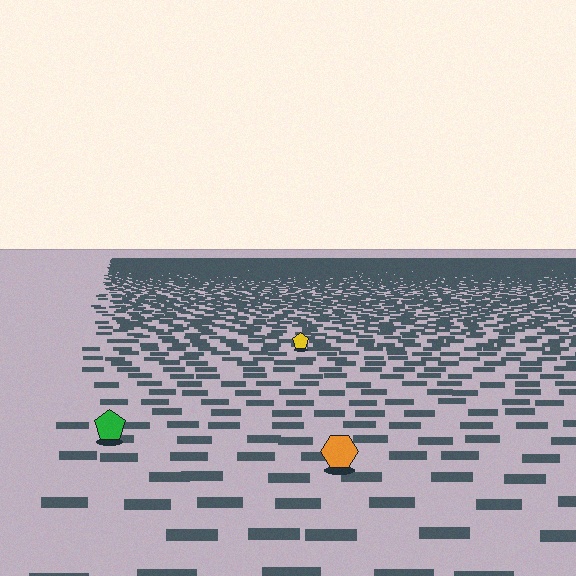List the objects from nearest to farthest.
From nearest to farthest: the orange hexagon, the green pentagon, the yellow pentagon.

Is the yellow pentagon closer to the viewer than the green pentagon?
No. The green pentagon is closer — you can tell from the texture gradient: the ground texture is coarser near it.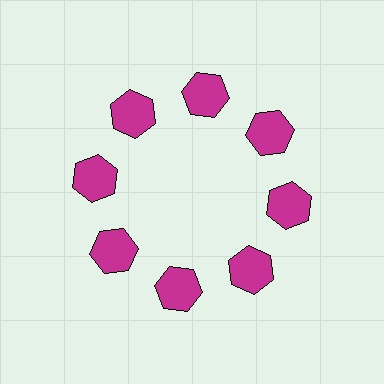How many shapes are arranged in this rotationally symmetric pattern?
There are 8 shapes, arranged in 8 groups of 1.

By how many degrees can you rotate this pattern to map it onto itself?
The pattern maps onto itself every 45 degrees of rotation.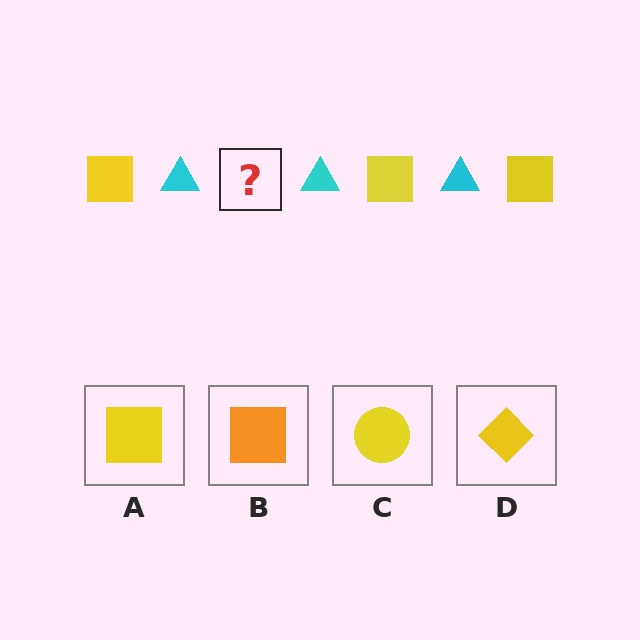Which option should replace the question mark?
Option A.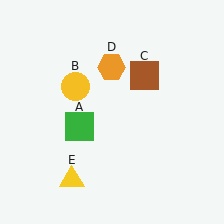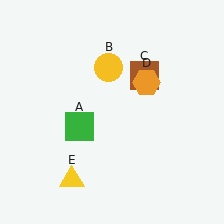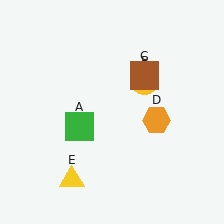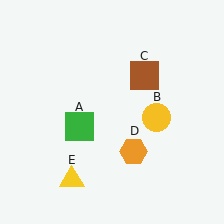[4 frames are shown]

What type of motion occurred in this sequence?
The yellow circle (object B), orange hexagon (object D) rotated clockwise around the center of the scene.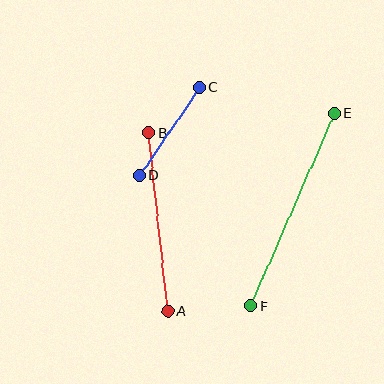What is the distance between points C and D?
The distance is approximately 106 pixels.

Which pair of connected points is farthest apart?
Points E and F are farthest apart.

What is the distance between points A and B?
The distance is approximately 179 pixels.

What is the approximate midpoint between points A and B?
The midpoint is at approximately (158, 222) pixels.